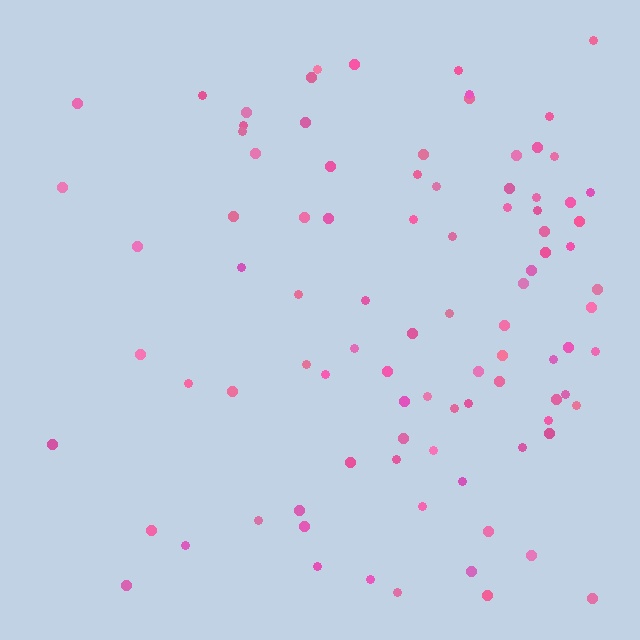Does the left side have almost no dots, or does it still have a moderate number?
Still a moderate number, just noticeably fewer than the right.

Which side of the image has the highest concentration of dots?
The right.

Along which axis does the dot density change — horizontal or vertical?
Horizontal.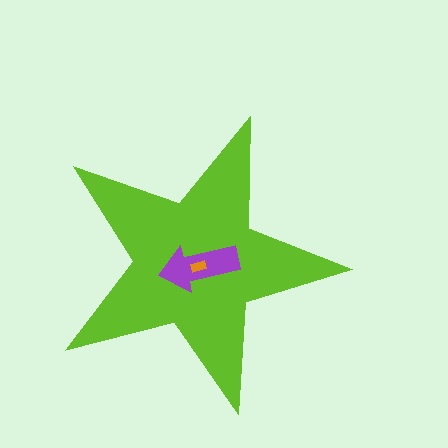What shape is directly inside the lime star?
The purple arrow.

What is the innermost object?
The orange rectangle.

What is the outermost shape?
The lime star.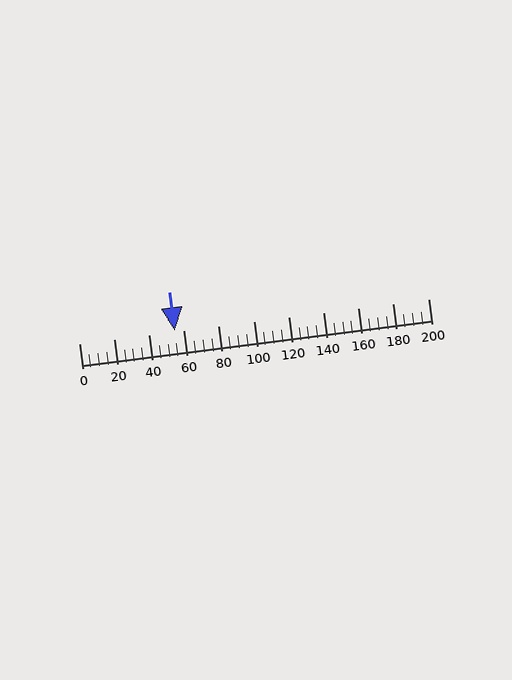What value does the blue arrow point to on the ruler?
The blue arrow points to approximately 55.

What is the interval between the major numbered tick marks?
The major tick marks are spaced 20 units apart.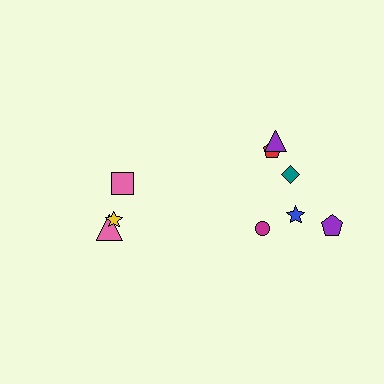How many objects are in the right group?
There are 6 objects.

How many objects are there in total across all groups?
There are 9 objects.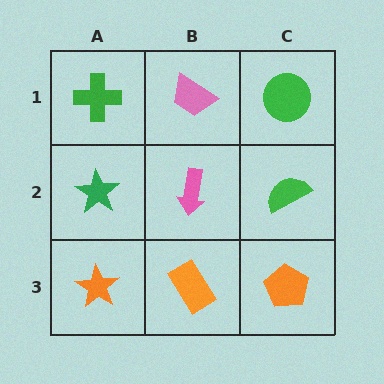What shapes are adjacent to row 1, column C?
A green semicircle (row 2, column C), a pink trapezoid (row 1, column B).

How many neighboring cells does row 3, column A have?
2.